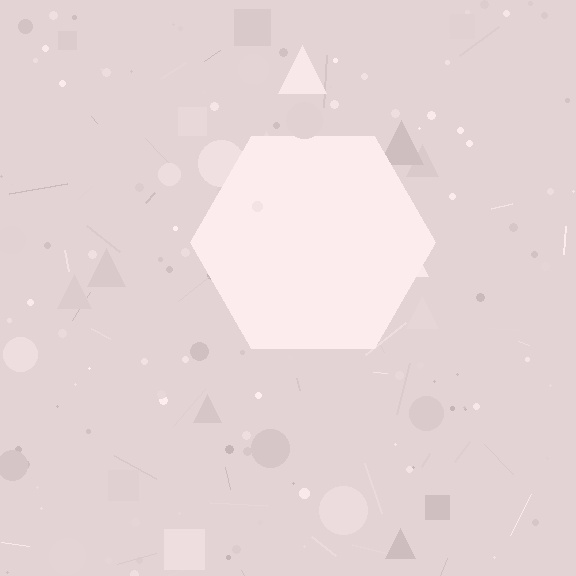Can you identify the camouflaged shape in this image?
The camouflaged shape is a hexagon.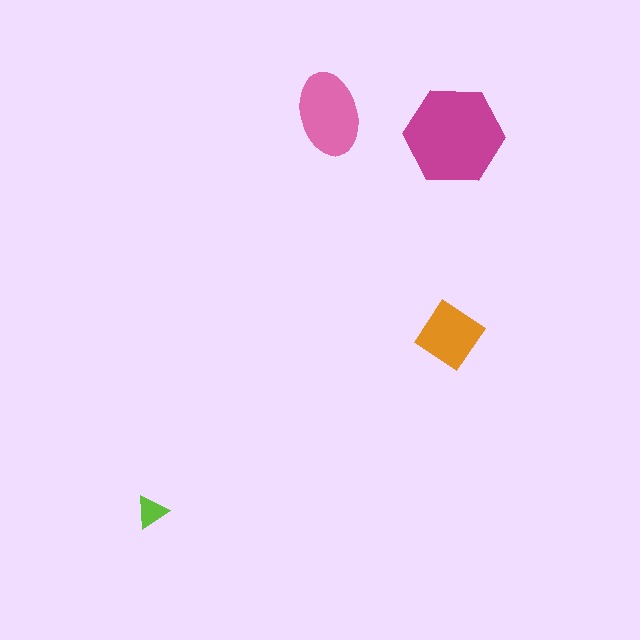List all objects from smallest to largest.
The lime triangle, the orange diamond, the pink ellipse, the magenta hexagon.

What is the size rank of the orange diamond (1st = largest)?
3rd.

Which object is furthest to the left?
The lime triangle is leftmost.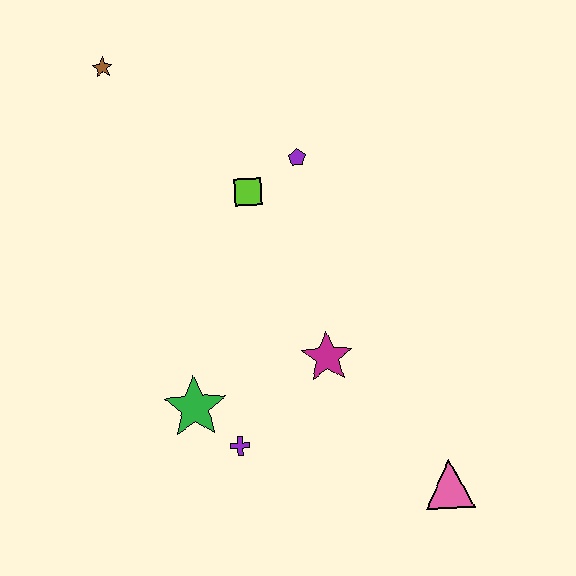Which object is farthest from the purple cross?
The brown star is farthest from the purple cross.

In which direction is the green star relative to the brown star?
The green star is below the brown star.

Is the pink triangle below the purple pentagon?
Yes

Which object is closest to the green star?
The purple cross is closest to the green star.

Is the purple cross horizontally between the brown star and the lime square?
Yes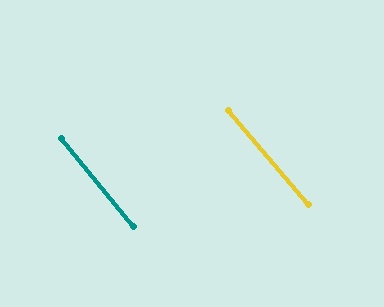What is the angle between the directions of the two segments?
Approximately 1 degree.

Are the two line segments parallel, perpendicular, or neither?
Parallel — their directions differ by only 1.2°.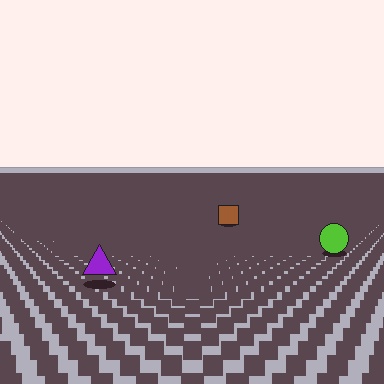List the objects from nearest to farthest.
From nearest to farthest: the purple triangle, the lime circle, the brown square.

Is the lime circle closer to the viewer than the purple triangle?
No. The purple triangle is closer — you can tell from the texture gradient: the ground texture is coarser near it.